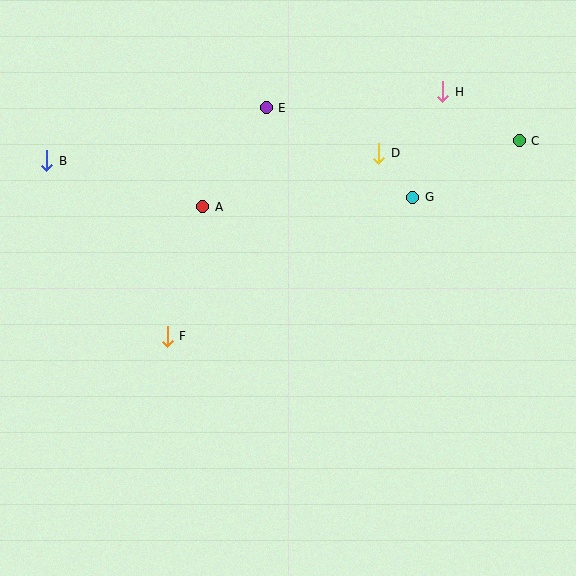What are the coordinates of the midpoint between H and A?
The midpoint between H and A is at (323, 149).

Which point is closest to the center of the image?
Point A at (203, 207) is closest to the center.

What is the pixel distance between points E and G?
The distance between E and G is 171 pixels.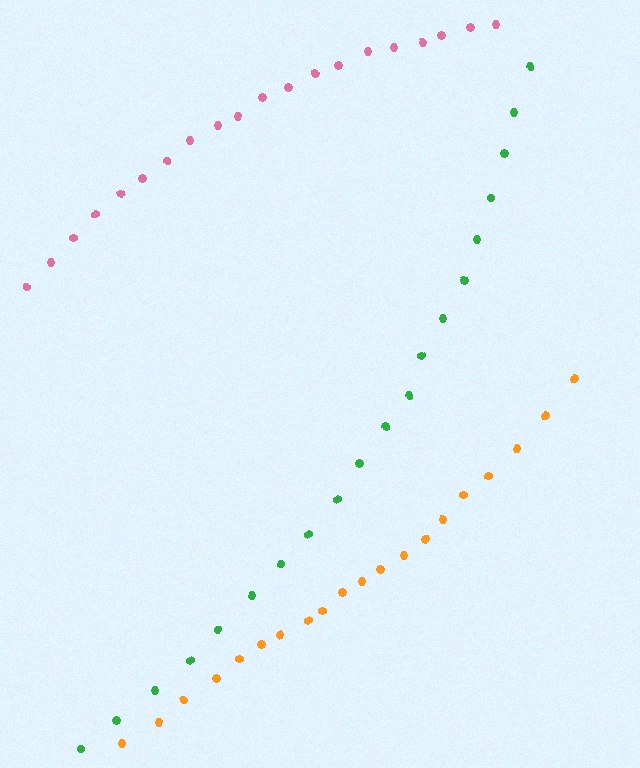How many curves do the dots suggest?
There are 3 distinct paths.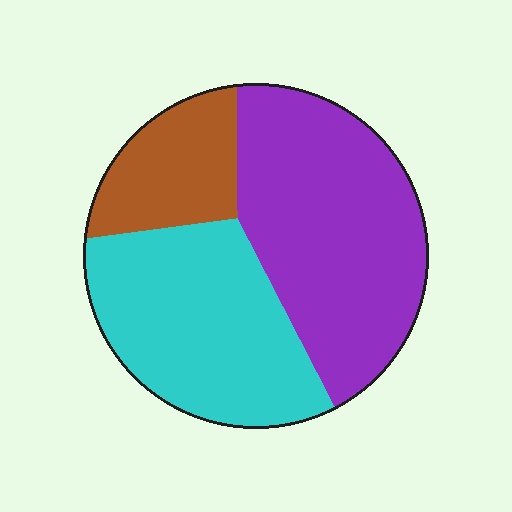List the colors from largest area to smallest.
From largest to smallest: purple, cyan, brown.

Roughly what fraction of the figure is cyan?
Cyan covers roughly 40% of the figure.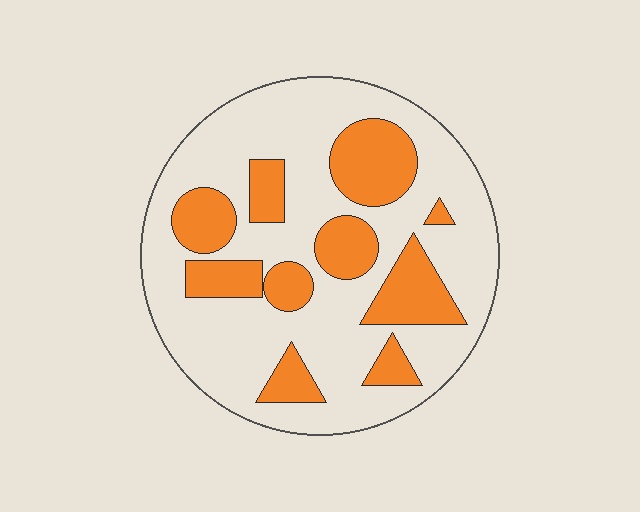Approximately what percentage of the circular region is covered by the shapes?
Approximately 30%.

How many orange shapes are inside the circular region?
10.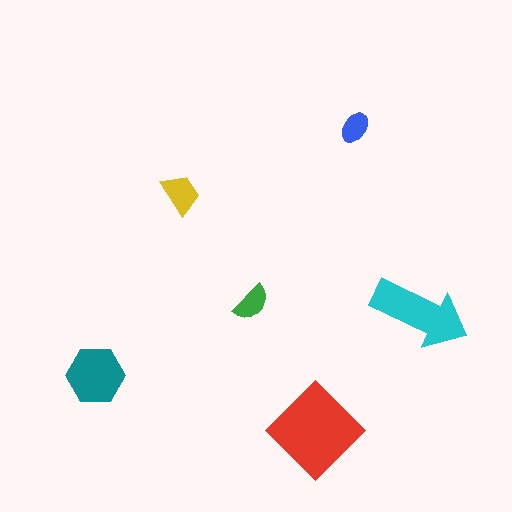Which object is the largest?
The red diamond.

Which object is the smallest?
The blue ellipse.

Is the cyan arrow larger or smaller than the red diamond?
Smaller.